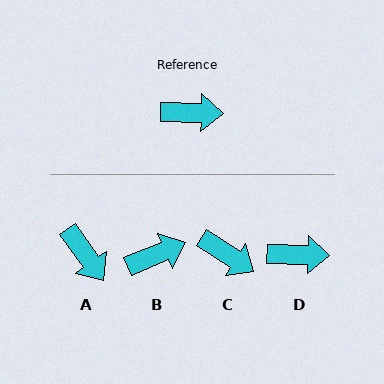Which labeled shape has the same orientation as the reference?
D.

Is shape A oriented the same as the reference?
No, it is off by about 54 degrees.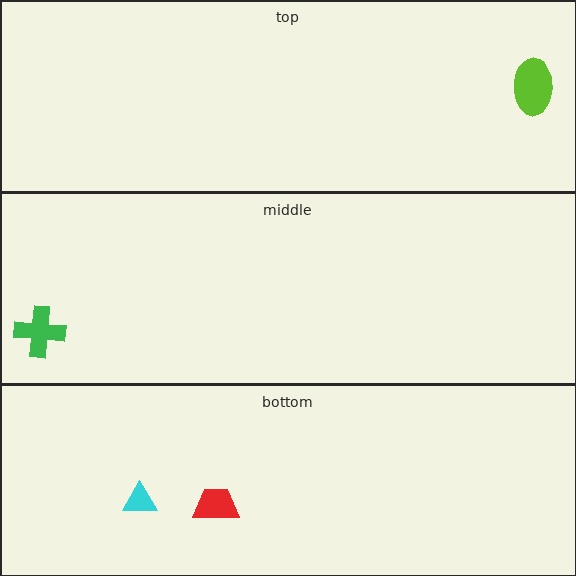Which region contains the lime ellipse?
The top region.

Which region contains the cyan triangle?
The bottom region.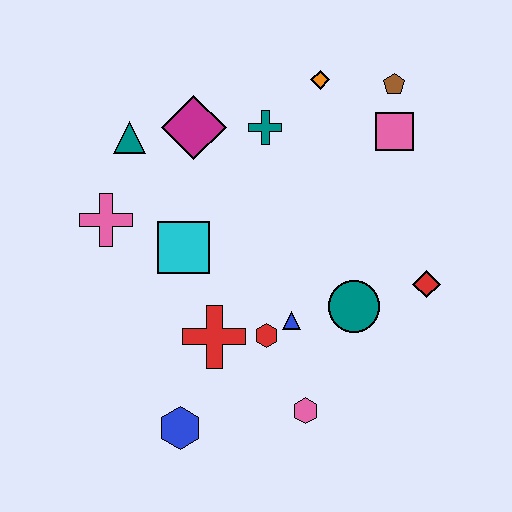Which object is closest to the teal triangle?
The magenta diamond is closest to the teal triangle.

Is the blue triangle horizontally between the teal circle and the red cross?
Yes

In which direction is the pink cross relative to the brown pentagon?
The pink cross is to the left of the brown pentagon.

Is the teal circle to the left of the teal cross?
No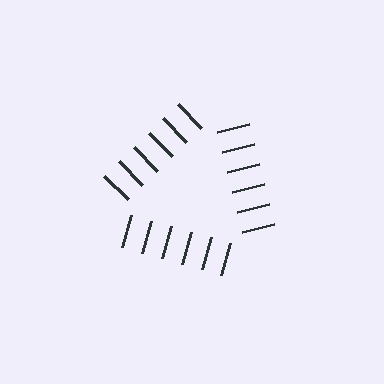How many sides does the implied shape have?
3 sides — the line-ends trace a triangle.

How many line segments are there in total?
18 — 6 along each of the 3 edges.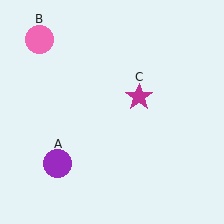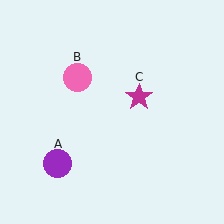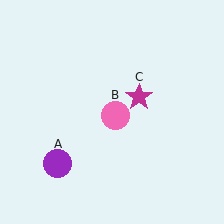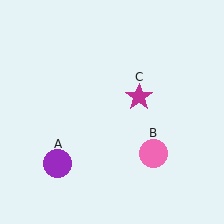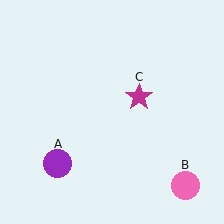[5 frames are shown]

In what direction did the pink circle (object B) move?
The pink circle (object B) moved down and to the right.